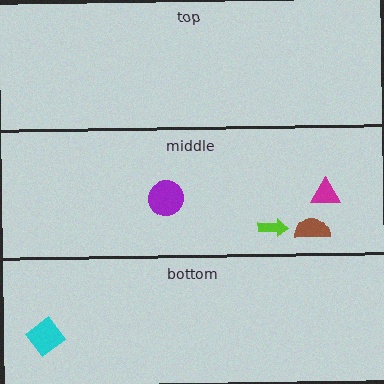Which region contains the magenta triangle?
The middle region.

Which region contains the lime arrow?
The middle region.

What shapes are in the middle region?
The lime arrow, the brown semicircle, the purple circle, the magenta triangle.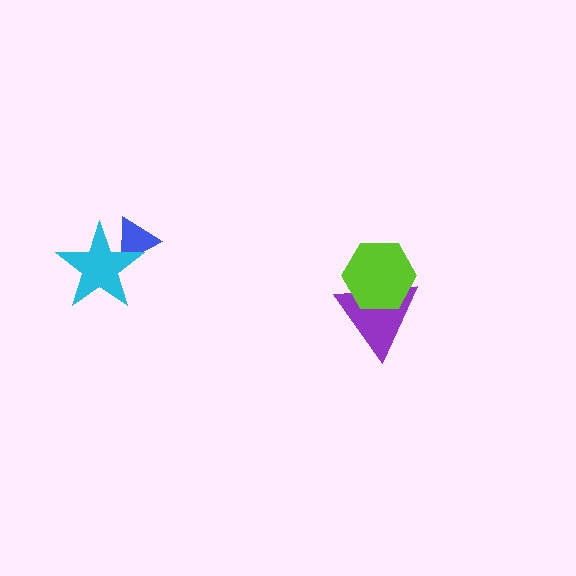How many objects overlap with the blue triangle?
1 object overlaps with the blue triangle.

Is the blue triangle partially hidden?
Yes, it is partially covered by another shape.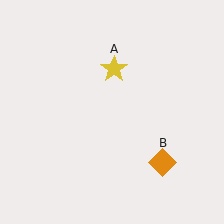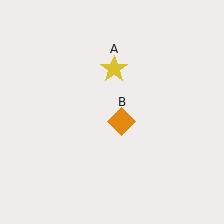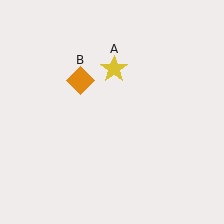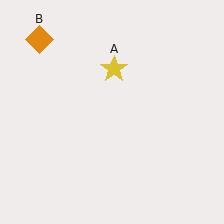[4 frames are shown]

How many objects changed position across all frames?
1 object changed position: orange diamond (object B).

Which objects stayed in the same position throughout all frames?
Yellow star (object A) remained stationary.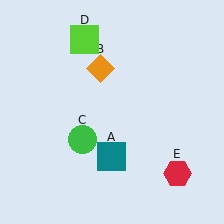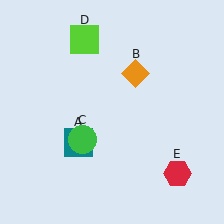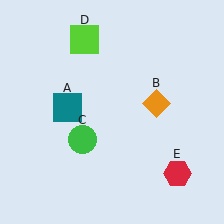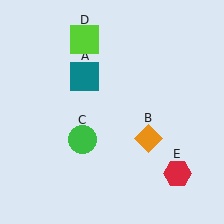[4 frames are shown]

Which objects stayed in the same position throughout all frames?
Green circle (object C) and lime square (object D) and red hexagon (object E) remained stationary.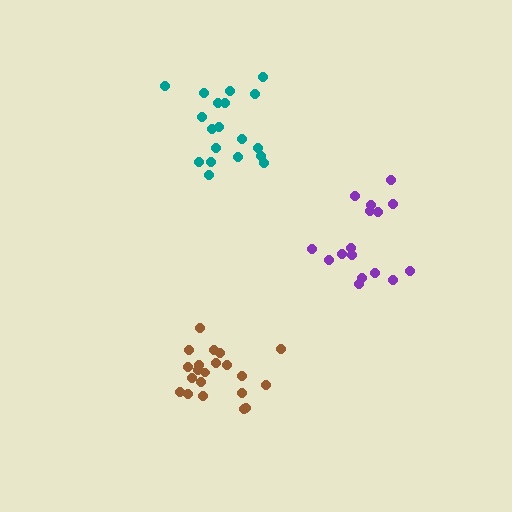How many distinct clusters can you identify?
There are 3 distinct clusters.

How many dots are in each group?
Group 1: 19 dots, Group 2: 21 dots, Group 3: 16 dots (56 total).